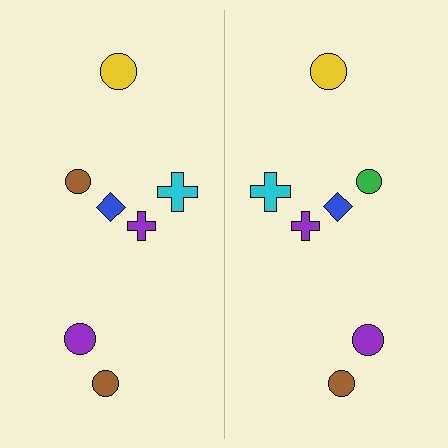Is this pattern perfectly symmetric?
No, the pattern is not perfectly symmetric. The green circle on the right side breaks the symmetry — its mirror counterpart is brown.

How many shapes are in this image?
There are 14 shapes in this image.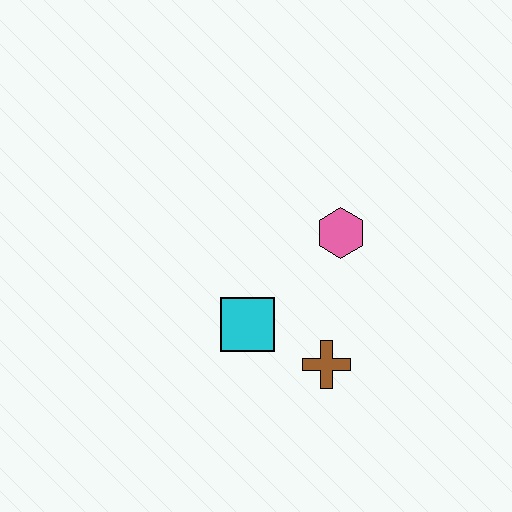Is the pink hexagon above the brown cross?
Yes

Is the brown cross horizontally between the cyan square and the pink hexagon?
Yes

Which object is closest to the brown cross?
The cyan square is closest to the brown cross.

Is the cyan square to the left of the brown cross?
Yes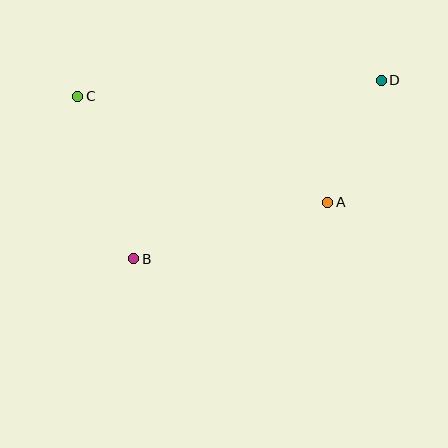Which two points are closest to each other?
Points A and D are closest to each other.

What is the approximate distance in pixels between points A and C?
The distance between A and C is approximately 271 pixels.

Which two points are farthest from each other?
Points B and D are farthest from each other.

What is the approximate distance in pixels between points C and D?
The distance between C and D is approximately 304 pixels.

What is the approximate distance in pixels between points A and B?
The distance between A and B is approximately 202 pixels.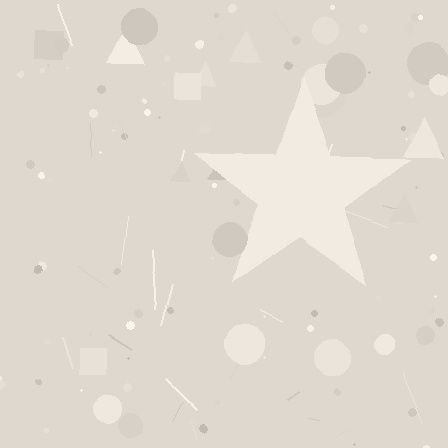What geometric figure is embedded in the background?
A star is embedded in the background.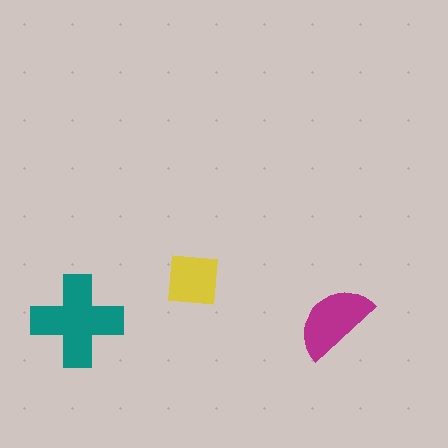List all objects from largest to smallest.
The teal cross, the magenta semicircle, the yellow square.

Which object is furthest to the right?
The magenta semicircle is rightmost.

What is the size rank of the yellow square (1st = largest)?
3rd.